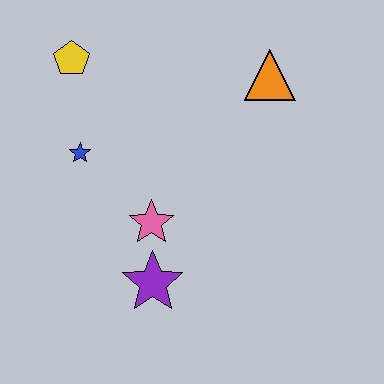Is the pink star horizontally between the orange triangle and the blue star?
Yes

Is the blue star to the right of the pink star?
No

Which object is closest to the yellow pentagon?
The blue star is closest to the yellow pentagon.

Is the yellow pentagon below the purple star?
No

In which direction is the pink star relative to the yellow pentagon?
The pink star is below the yellow pentagon.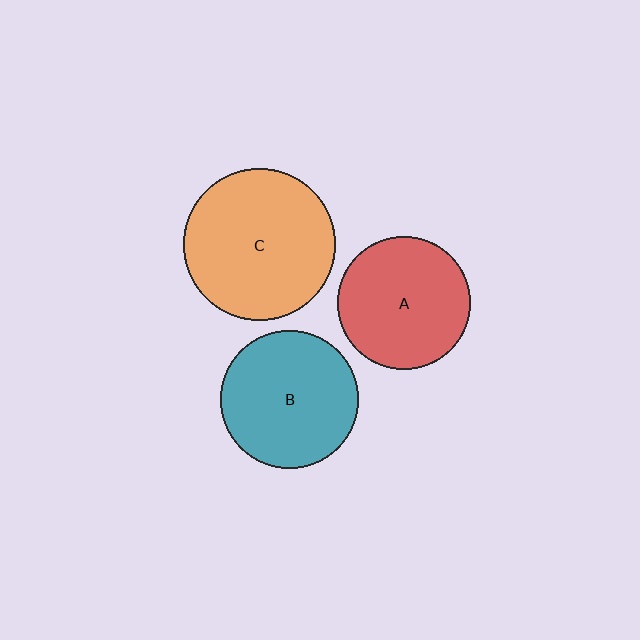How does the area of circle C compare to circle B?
Approximately 1.2 times.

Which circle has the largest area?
Circle C (orange).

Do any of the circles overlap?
No, none of the circles overlap.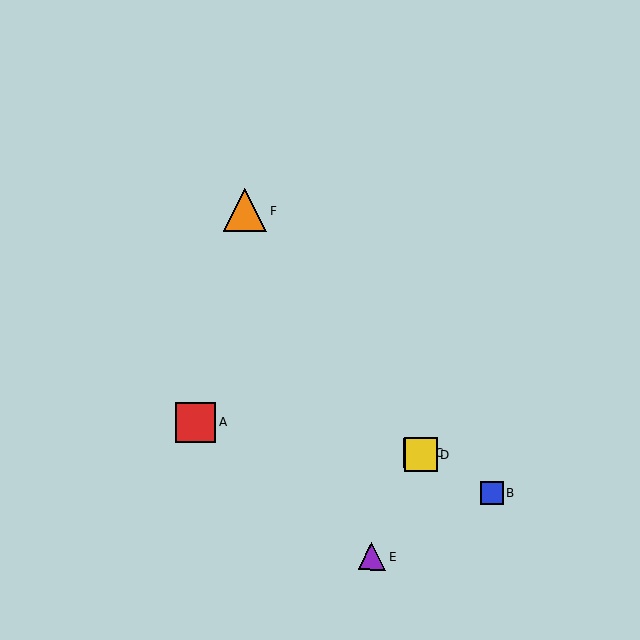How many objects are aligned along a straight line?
3 objects (B, C, D) are aligned along a straight line.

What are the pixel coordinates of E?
Object E is at (372, 556).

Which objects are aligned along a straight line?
Objects B, C, D are aligned along a straight line.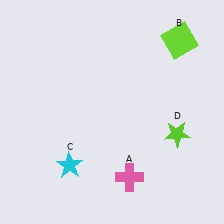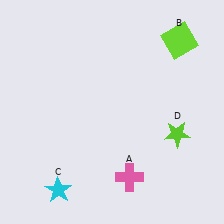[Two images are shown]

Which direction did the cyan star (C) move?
The cyan star (C) moved down.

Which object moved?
The cyan star (C) moved down.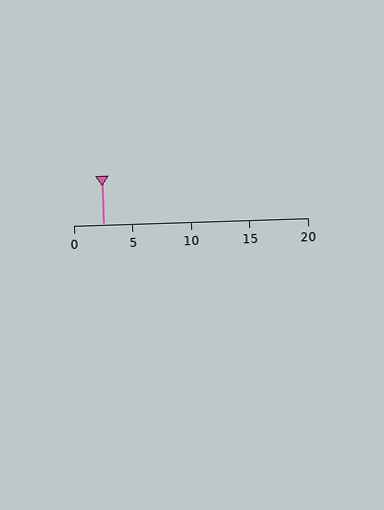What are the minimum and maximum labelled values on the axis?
The axis runs from 0 to 20.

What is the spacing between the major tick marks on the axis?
The major ticks are spaced 5 apart.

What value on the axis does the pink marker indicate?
The marker indicates approximately 2.5.